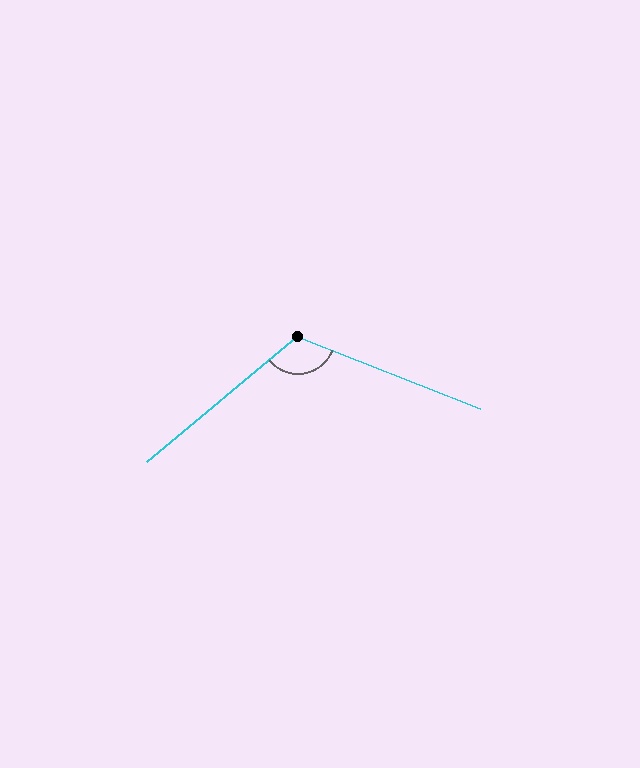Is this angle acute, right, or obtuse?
It is obtuse.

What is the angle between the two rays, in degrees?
Approximately 119 degrees.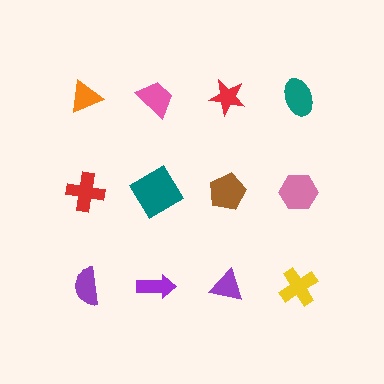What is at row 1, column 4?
A teal ellipse.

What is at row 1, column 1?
An orange triangle.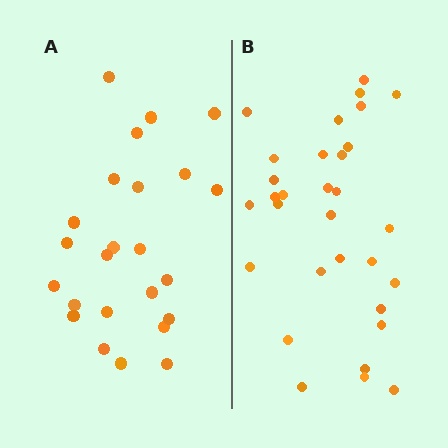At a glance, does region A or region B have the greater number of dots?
Region B (the right region) has more dots.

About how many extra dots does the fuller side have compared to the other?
Region B has roughly 8 or so more dots than region A.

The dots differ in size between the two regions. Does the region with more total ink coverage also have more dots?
No. Region A has more total ink coverage because its dots are larger, but region B actually contains more individual dots. Total area can be misleading — the number of items is what matters here.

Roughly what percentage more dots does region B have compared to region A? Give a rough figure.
About 30% more.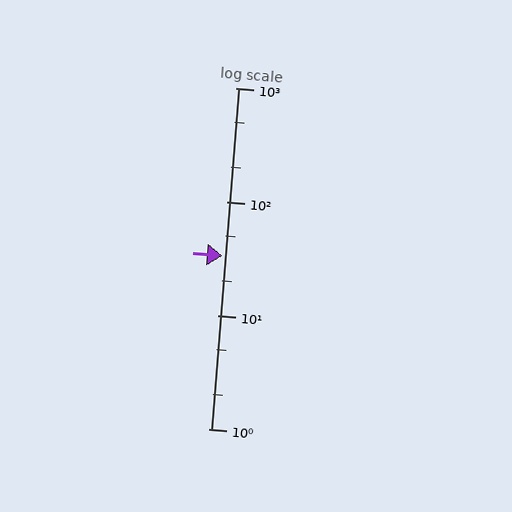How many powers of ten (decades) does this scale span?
The scale spans 3 decades, from 1 to 1000.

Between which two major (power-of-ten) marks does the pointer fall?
The pointer is between 10 and 100.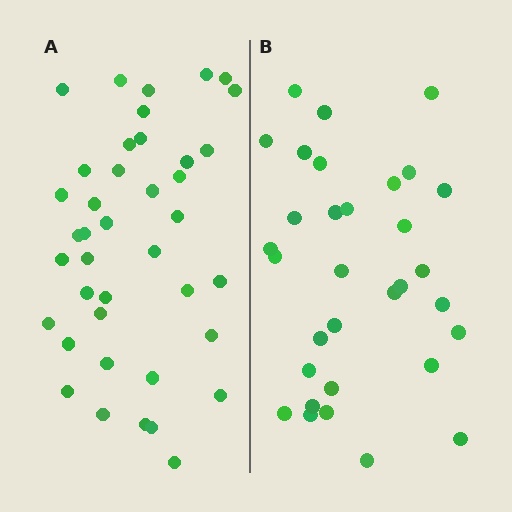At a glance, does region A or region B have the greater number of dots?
Region A (the left region) has more dots.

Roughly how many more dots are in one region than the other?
Region A has roughly 8 or so more dots than region B.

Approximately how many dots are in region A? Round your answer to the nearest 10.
About 40 dots.